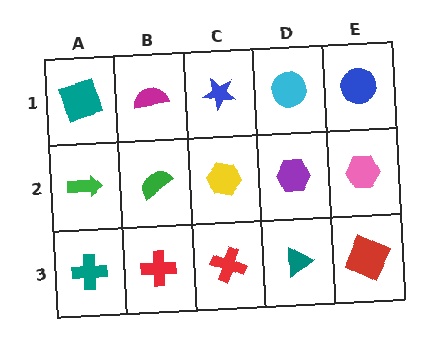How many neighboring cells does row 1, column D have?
3.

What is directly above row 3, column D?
A purple hexagon.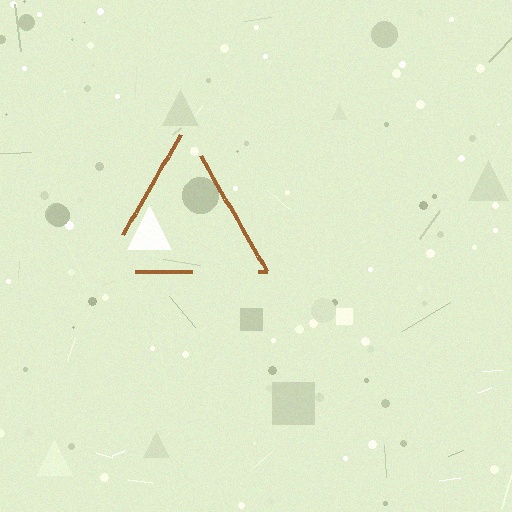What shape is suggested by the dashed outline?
The dashed outline suggests a triangle.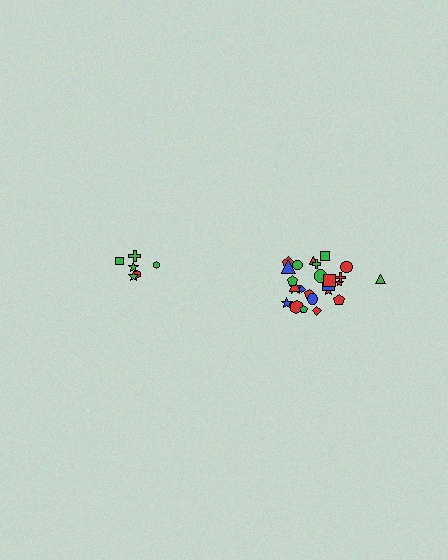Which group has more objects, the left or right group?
The right group.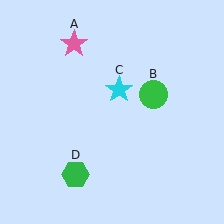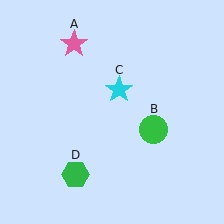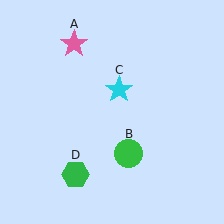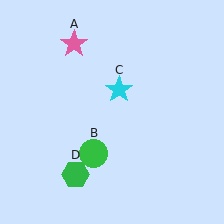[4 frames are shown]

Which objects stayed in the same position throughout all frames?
Pink star (object A) and cyan star (object C) and green hexagon (object D) remained stationary.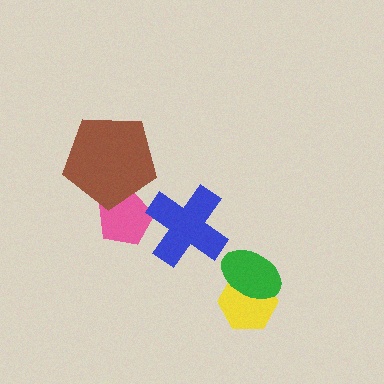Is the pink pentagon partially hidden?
Yes, it is partially covered by another shape.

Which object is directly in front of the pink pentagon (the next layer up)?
The blue cross is directly in front of the pink pentagon.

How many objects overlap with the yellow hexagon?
1 object overlaps with the yellow hexagon.